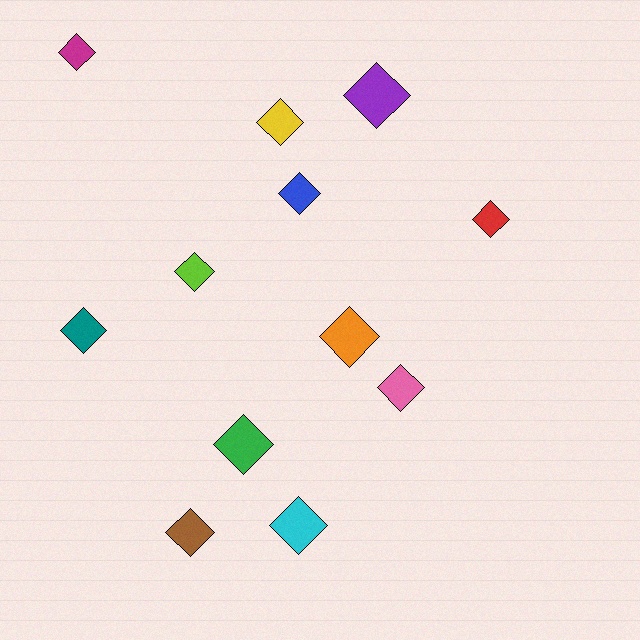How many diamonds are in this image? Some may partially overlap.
There are 12 diamonds.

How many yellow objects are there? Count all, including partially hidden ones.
There is 1 yellow object.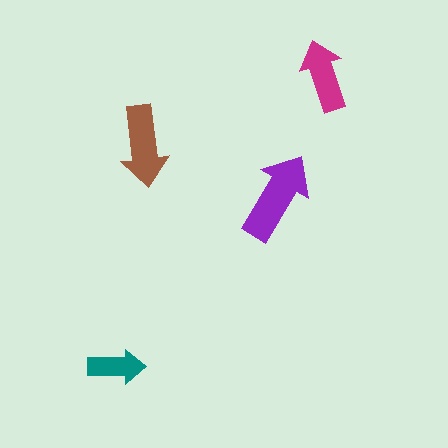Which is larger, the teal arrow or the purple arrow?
The purple one.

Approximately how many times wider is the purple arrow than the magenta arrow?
About 1.5 times wider.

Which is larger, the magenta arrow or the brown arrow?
The brown one.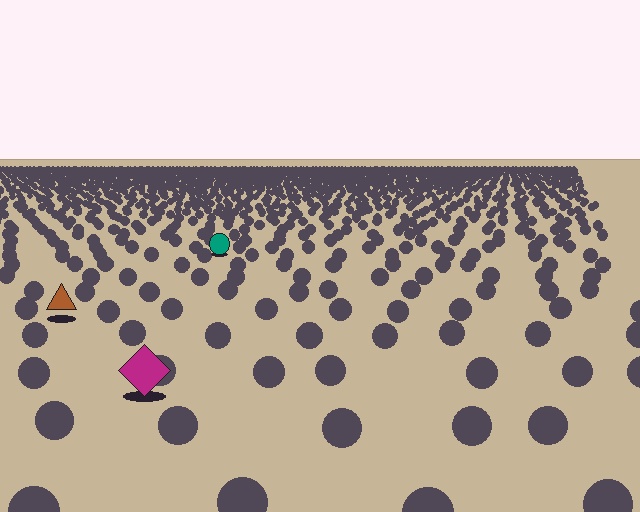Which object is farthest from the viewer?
The teal circle is farthest from the viewer. It appears smaller and the ground texture around it is denser.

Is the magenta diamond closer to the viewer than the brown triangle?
Yes. The magenta diamond is closer — you can tell from the texture gradient: the ground texture is coarser near it.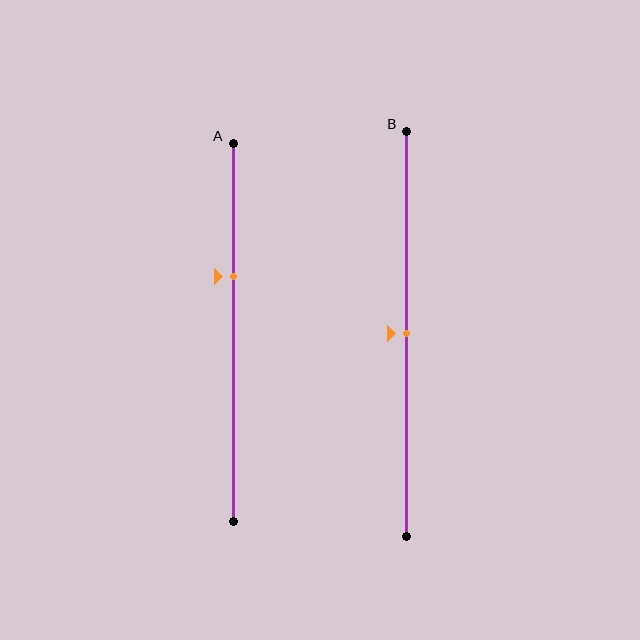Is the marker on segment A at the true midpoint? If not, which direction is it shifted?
No, the marker on segment A is shifted upward by about 15% of the segment length.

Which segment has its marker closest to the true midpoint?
Segment B has its marker closest to the true midpoint.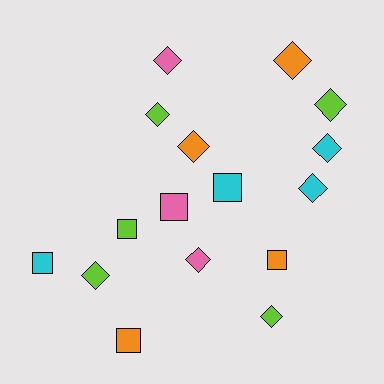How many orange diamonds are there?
There are 2 orange diamonds.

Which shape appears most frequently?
Diamond, with 10 objects.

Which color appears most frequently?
Lime, with 5 objects.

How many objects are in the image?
There are 16 objects.